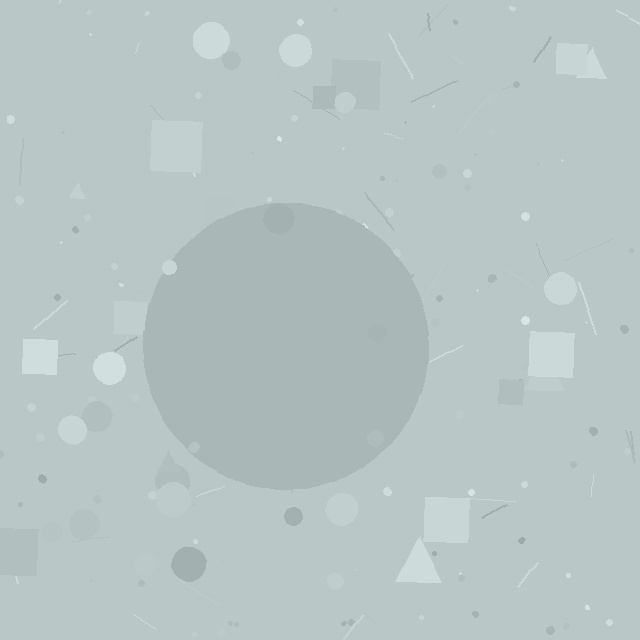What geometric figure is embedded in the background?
A circle is embedded in the background.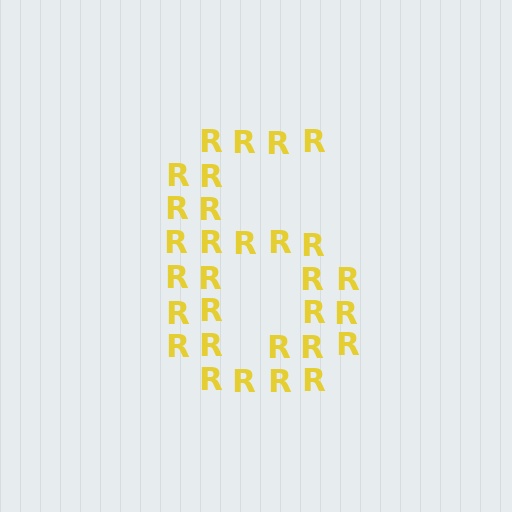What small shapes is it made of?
It is made of small letter R's.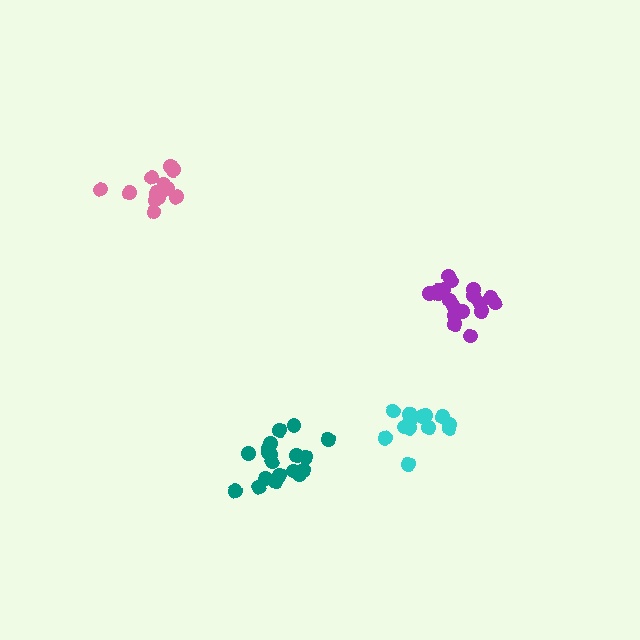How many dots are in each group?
Group 1: 18 dots, Group 2: 13 dots, Group 3: 19 dots, Group 4: 13 dots (63 total).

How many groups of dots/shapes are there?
There are 4 groups.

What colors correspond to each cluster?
The clusters are colored: purple, cyan, teal, pink.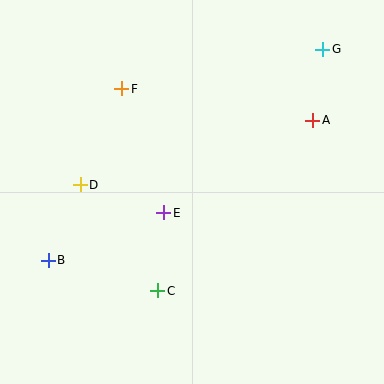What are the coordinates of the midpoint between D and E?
The midpoint between D and E is at (122, 199).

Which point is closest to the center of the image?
Point E at (164, 213) is closest to the center.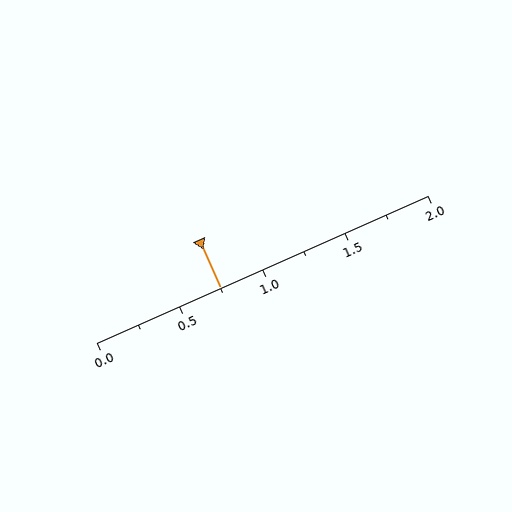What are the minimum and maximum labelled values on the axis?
The axis runs from 0.0 to 2.0.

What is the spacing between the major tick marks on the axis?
The major ticks are spaced 0.5 apart.